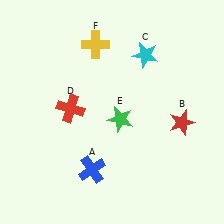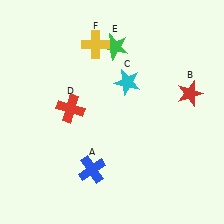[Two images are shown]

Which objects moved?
The objects that moved are: the red star (B), the cyan star (C), the green star (E).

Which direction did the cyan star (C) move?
The cyan star (C) moved down.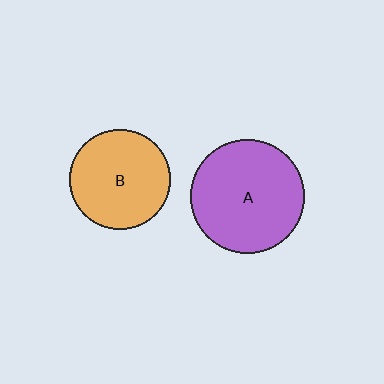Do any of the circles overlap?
No, none of the circles overlap.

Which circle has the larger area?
Circle A (purple).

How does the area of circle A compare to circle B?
Approximately 1.3 times.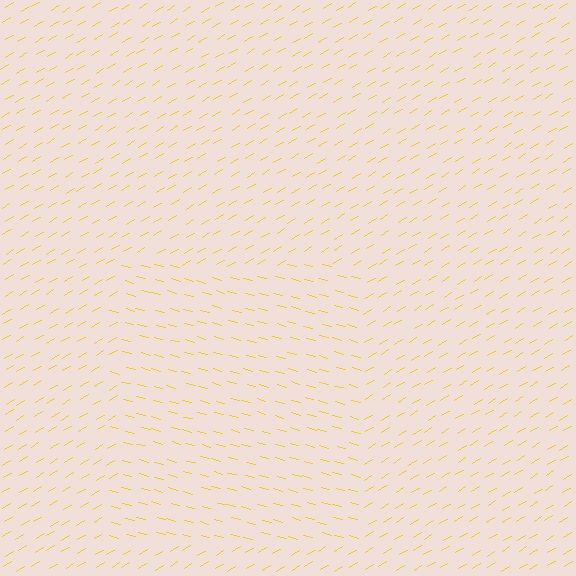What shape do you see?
I see a rectangle.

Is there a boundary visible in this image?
Yes, there is a texture boundary formed by a change in line orientation.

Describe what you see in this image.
The image is filled with small yellow line segments. A rectangle region in the image has lines oriented differently from the surrounding lines, creating a visible texture boundary.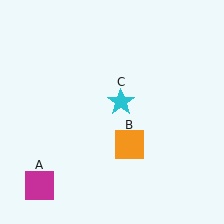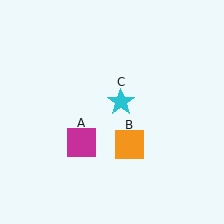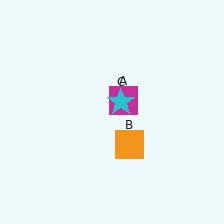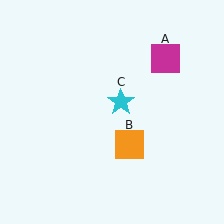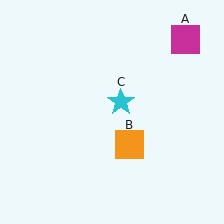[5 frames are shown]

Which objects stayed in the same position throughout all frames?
Orange square (object B) and cyan star (object C) remained stationary.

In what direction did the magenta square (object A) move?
The magenta square (object A) moved up and to the right.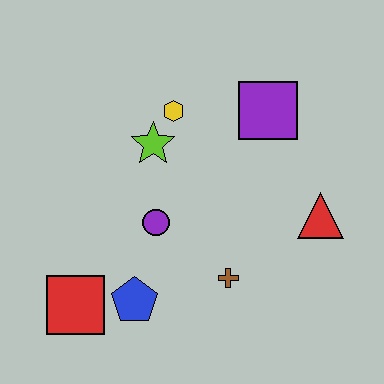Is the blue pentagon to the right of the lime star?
No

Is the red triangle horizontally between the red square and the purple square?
No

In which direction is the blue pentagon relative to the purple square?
The blue pentagon is below the purple square.